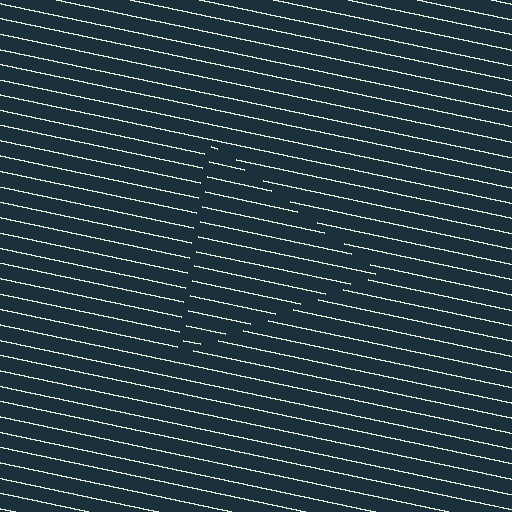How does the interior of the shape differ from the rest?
The interior of the shape contains the same grating, shifted by half a period — the contour is defined by the phase discontinuity where line-ends from the inner and outer gratings abut.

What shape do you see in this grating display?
An illusory triangle. The interior of the shape contains the same grating, shifted by half a period — the contour is defined by the phase discontinuity where line-ends from the inner and outer gratings abut.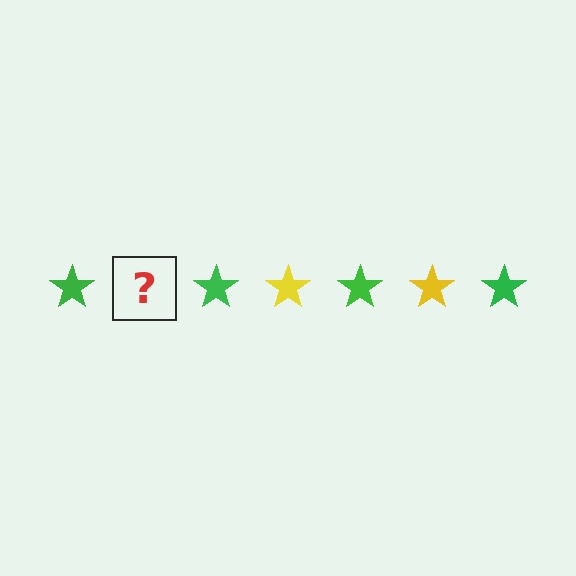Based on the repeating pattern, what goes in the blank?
The blank should be a yellow star.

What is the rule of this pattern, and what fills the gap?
The rule is that the pattern cycles through green, yellow stars. The gap should be filled with a yellow star.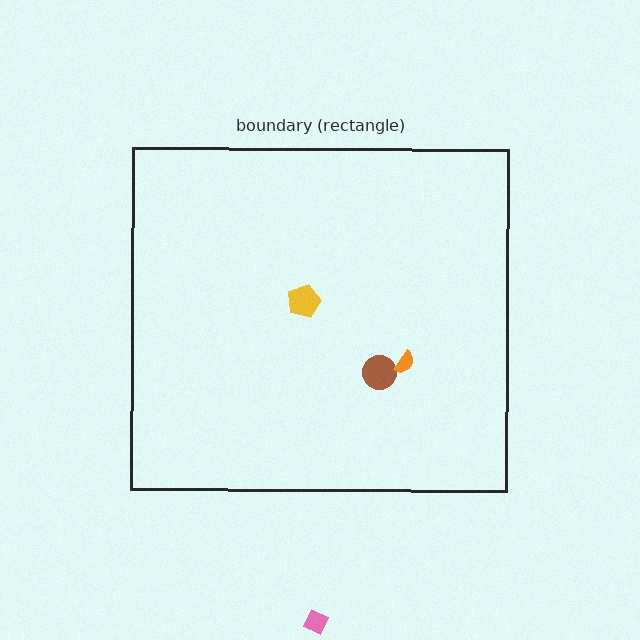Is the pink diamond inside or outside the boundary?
Outside.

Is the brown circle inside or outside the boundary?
Inside.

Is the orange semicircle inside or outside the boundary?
Inside.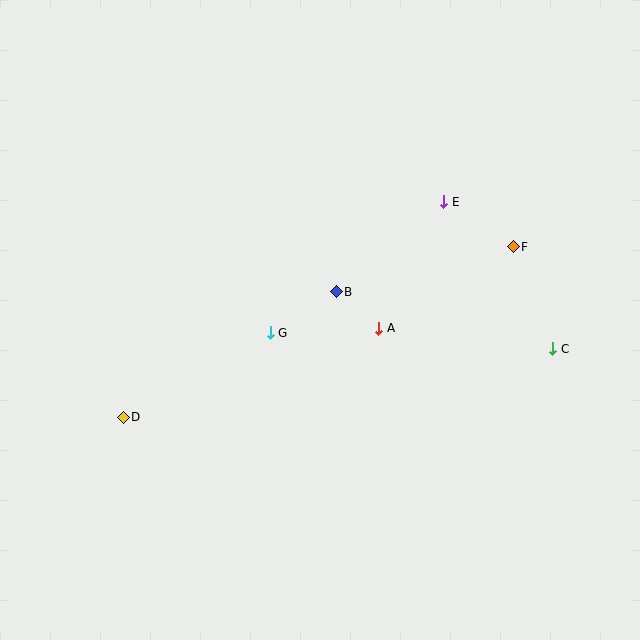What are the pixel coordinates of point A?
Point A is at (379, 328).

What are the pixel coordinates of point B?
Point B is at (336, 292).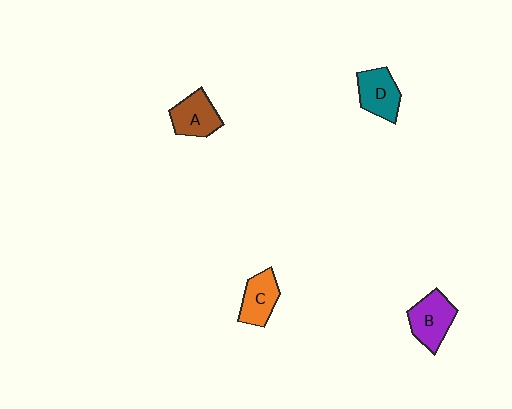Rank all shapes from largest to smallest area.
From largest to smallest: B (purple), D (teal), A (brown), C (orange).